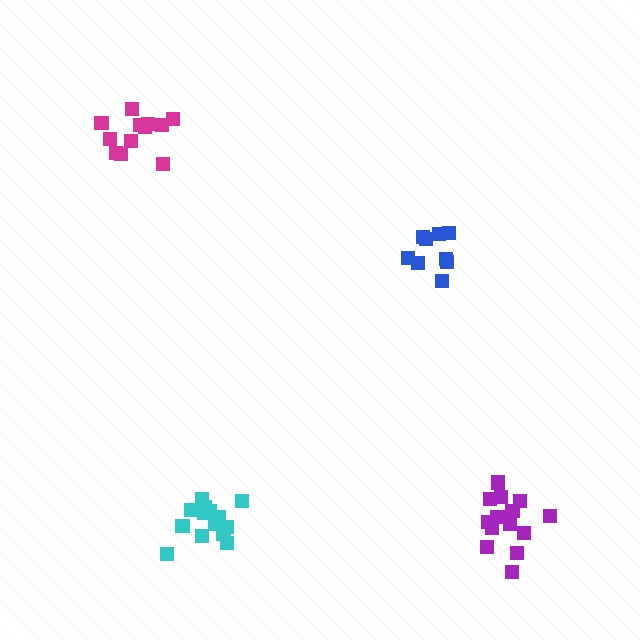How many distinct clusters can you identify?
There are 4 distinct clusters.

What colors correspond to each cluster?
The clusters are colored: cyan, blue, magenta, purple.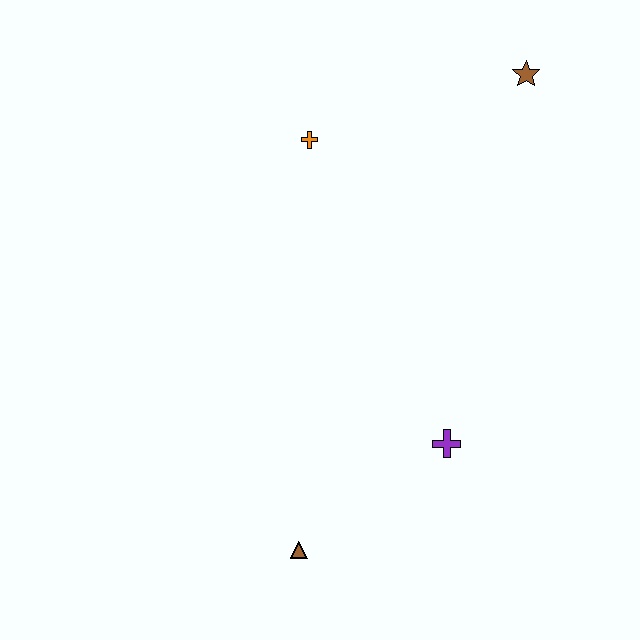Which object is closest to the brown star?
The orange cross is closest to the brown star.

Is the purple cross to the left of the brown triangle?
No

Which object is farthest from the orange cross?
The brown triangle is farthest from the orange cross.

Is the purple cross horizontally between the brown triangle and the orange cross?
No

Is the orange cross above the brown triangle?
Yes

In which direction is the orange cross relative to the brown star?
The orange cross is to the left of the brown star.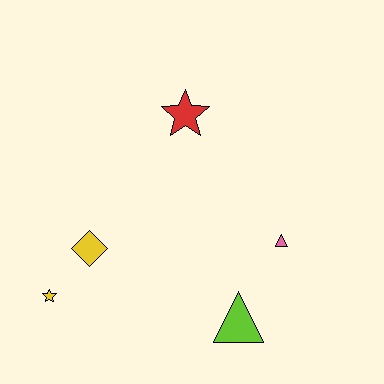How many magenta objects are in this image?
There are no magenta objects.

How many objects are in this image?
There are 5 objects.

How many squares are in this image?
There are no squares.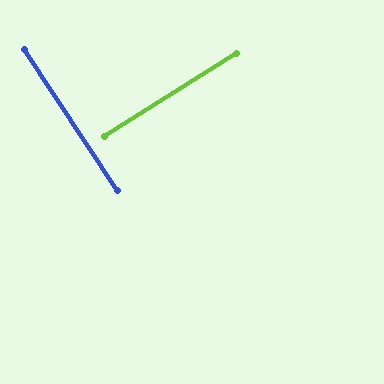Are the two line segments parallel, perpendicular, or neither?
Perpendicular — they meet at approximately 89°.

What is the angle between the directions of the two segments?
Approximately 89 degrees.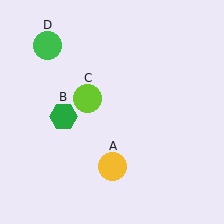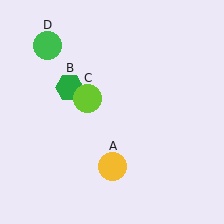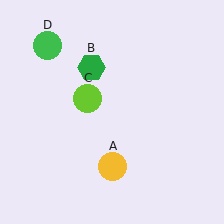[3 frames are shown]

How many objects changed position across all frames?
1 object changed position: green hexagon (object B).